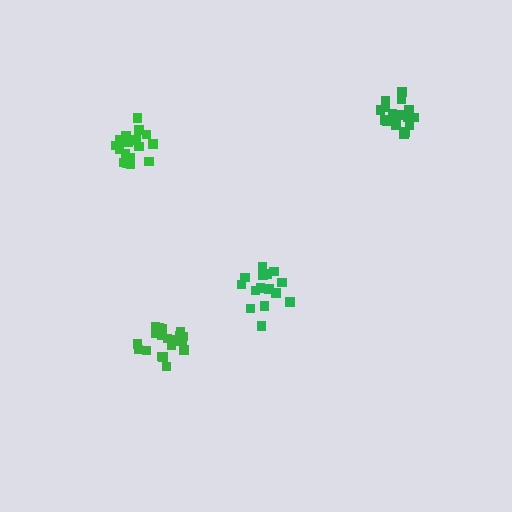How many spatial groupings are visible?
There are 4 spatial groupings.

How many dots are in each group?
Group 1: 15 dots, Group 2: 18 dots, Group 3: 20 dots, Group 4: 17 dots (70 total).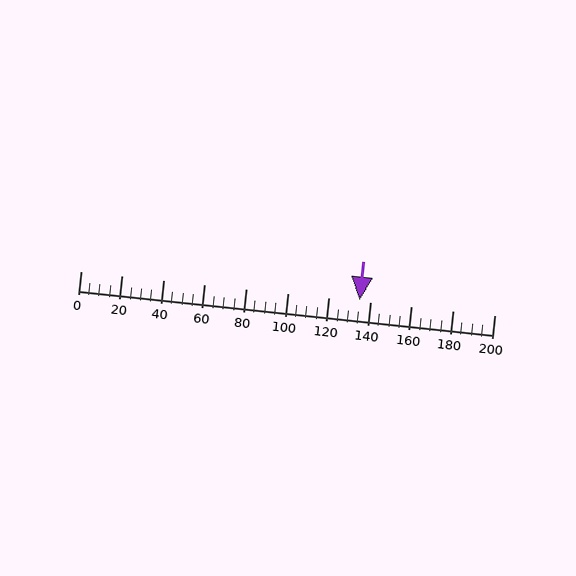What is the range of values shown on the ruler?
The ruler shows values from 0 to 200.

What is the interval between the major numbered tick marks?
The major tick marks are spaced 20 units apart.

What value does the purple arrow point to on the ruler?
The purple arrow points to approximately 135.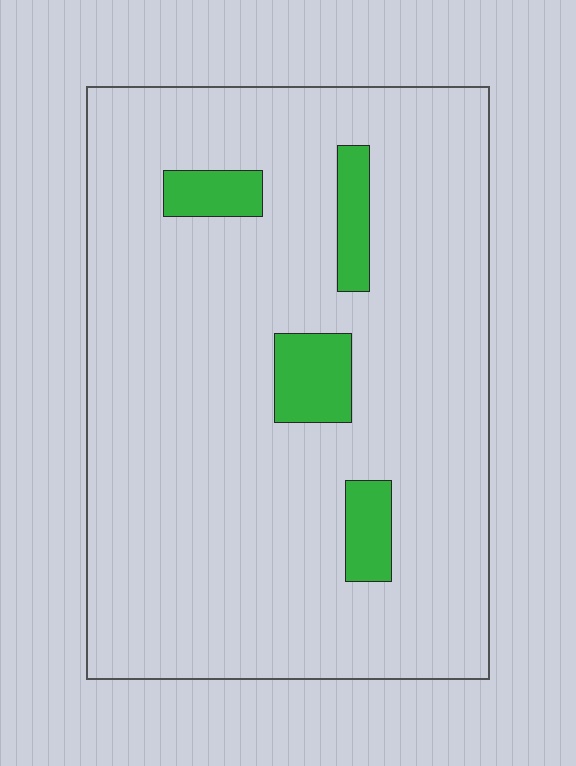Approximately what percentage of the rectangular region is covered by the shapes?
Approximately 10%.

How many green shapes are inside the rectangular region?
4.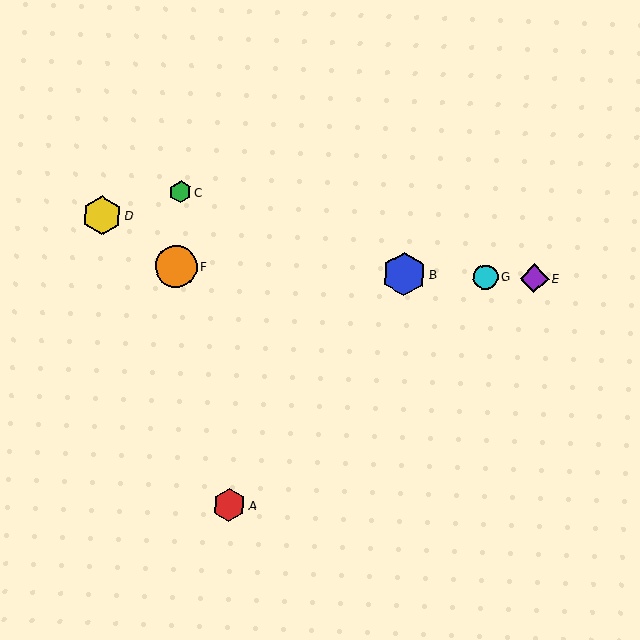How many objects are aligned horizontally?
4 objects (B, E, F, G) are aligned horizontally.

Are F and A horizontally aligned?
No, F is at y≈266 and A is at y≈505.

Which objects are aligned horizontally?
Objects B, E, F, G are aligned horizontally.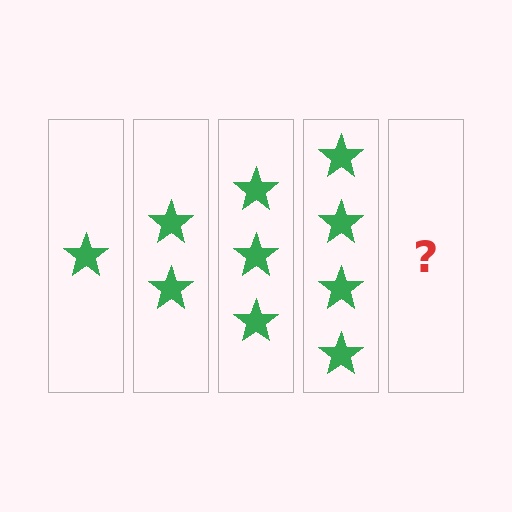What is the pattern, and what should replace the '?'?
The pattern is that each step adds one more star. The '?' should be 5 stars.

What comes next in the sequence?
The next element should be 5 stars.